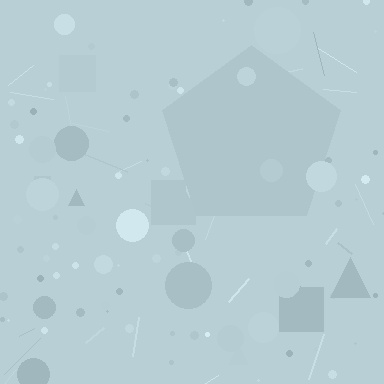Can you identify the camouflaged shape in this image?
The camouflaged shape is a pentagon.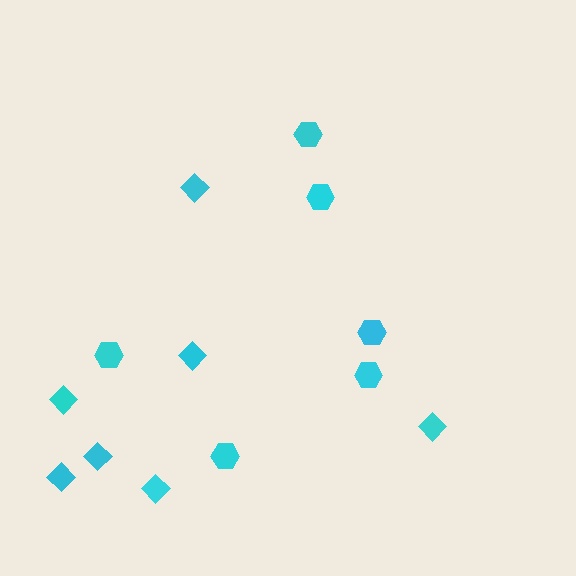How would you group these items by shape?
There are 2 groups: one group of diamonds (7) and one group of hexagons (6).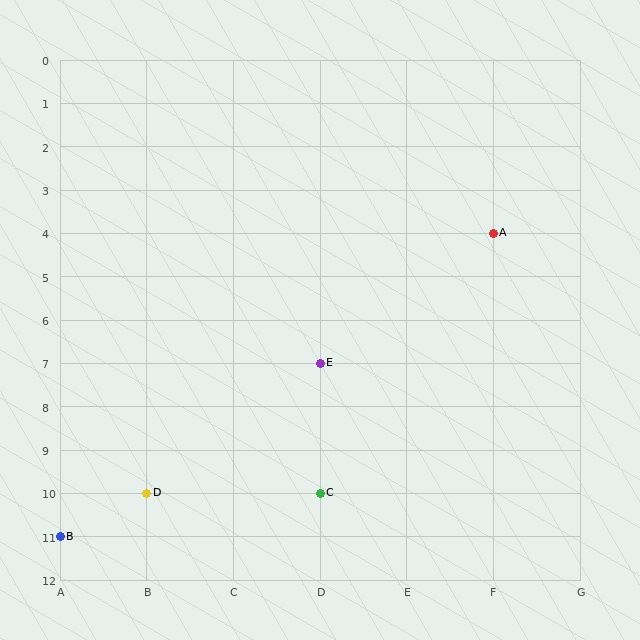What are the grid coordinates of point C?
Point C is at grid coordinates (D, 10).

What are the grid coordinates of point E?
Point E is at grid coordinates (D, 7).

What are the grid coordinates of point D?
Point D is at grid coordinates (B, 10).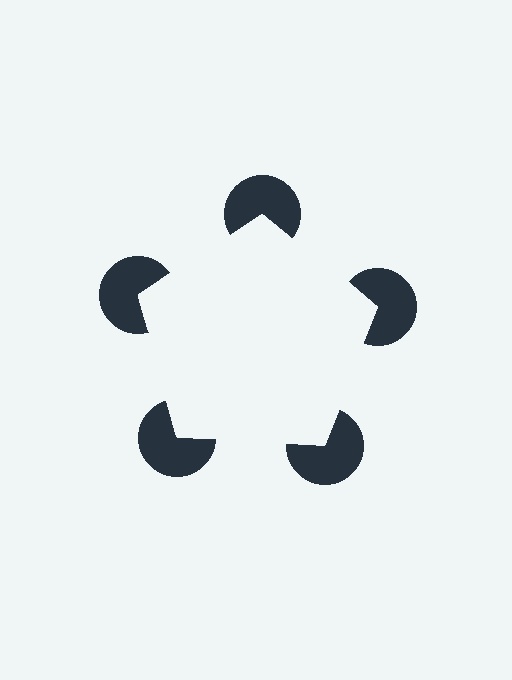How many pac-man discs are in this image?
There are 5 — one at each vertex of the illusory pentagon.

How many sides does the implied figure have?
5 sides.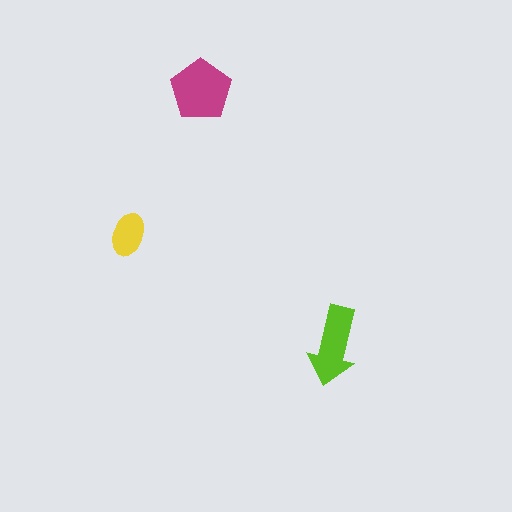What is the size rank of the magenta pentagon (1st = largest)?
1st.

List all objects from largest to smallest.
The magenta pentagon, the lime arrow, the yellow ellipse.